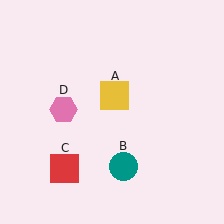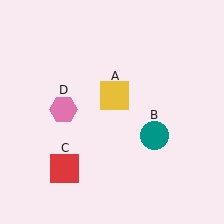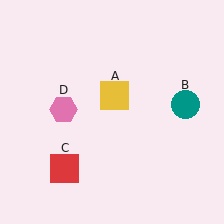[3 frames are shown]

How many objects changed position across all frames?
1 object changed position: teal circle (object B).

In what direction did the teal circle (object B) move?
The teal circle (object B) moved up and to the right.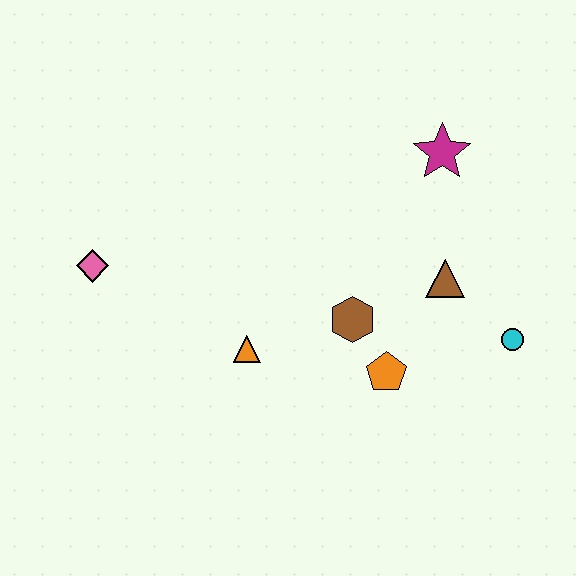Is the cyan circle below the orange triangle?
No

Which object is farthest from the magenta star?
The pink diamond is farthest from the magenta star.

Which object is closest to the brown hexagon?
The orange pentagon is closest to the brown hexagon.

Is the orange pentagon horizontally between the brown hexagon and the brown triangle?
Yes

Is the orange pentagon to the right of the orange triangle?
Yes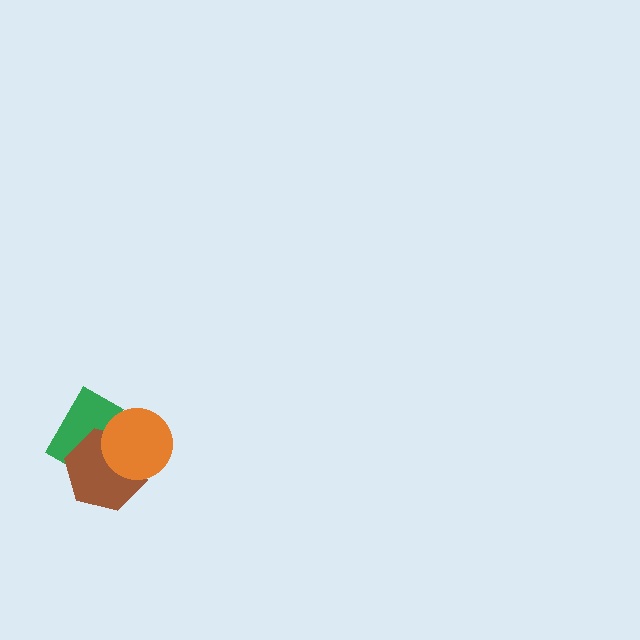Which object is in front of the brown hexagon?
The orange circle is in front of the brown hexagon.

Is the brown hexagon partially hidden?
Yes, it is partially covered by another shape.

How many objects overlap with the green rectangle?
2 objects overlap with the green rectangle.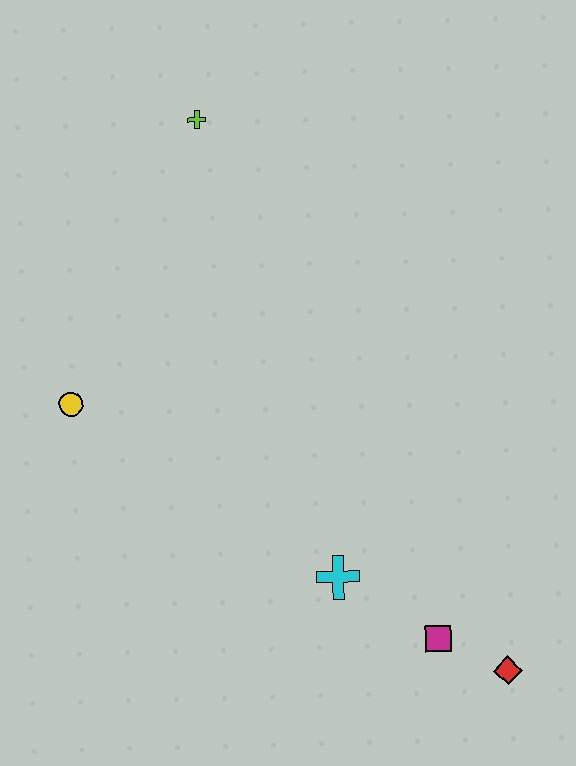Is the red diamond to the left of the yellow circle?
No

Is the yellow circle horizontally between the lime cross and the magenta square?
No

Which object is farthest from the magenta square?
The lime cross is farthest from the magenta square.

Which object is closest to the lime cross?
The yellow circle is closest to the lime cross.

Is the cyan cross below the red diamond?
No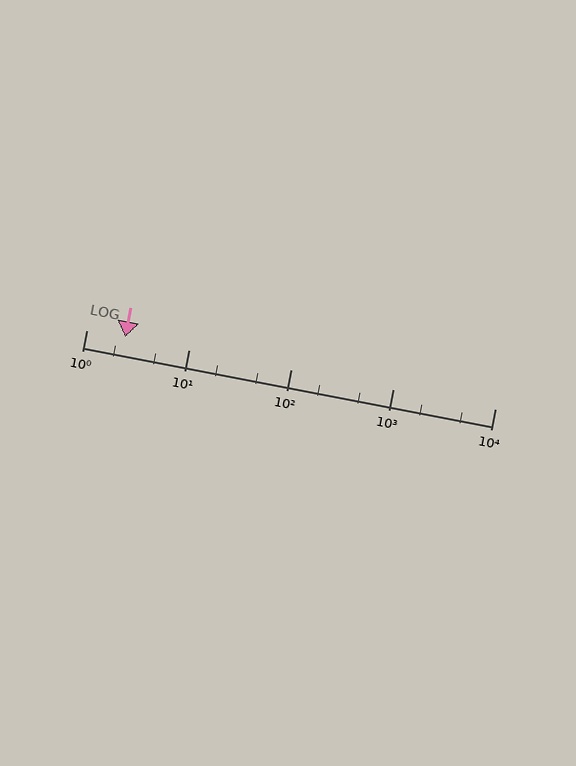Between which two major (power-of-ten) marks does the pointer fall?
The pointer is between 1 and 10.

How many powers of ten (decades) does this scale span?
The scale spans 4 decades, from 1 to 10000.